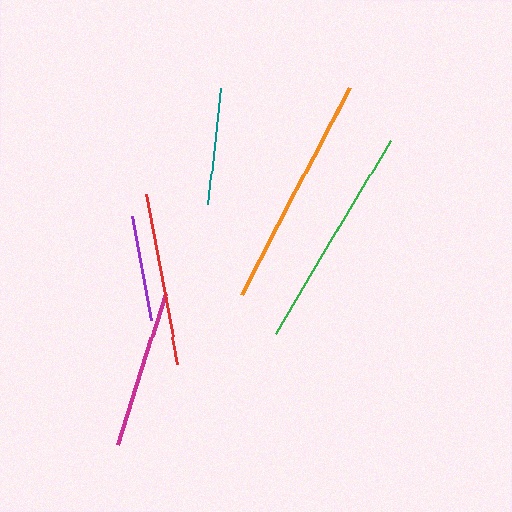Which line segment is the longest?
The orange line is the longest at approximately 234 pixels.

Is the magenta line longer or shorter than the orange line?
The orange line is longer than the magenta line.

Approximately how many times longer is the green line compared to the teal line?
The green line is approximately 1.9 times the length of the teal line.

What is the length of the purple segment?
The purple segment is approximately 106 pixels long.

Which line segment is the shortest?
The purple line is the shortest at approximately 106 pixels.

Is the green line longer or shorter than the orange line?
The orange line is longer than the green line.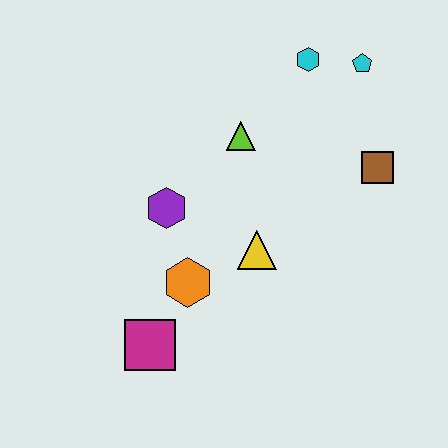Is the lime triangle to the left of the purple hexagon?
No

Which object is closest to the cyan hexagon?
The cyan pentagon is closest to the cyan hexagon.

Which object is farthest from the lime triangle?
The magenta square is farthest from the lime triangle.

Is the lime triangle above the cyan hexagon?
No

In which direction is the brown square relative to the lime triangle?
The brown square is to the right of the lime triangle.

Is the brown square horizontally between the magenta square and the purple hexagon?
No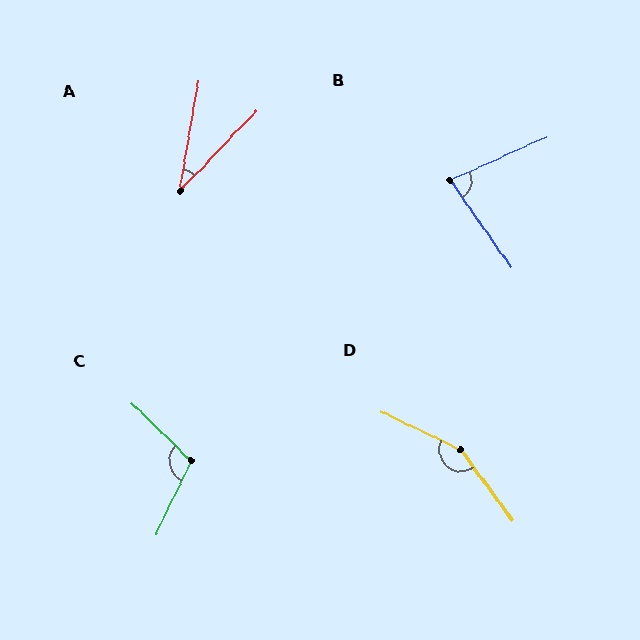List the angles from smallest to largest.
A (34°), B (79°), C (109°), D (152°).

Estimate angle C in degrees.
Approximately 109 degrees.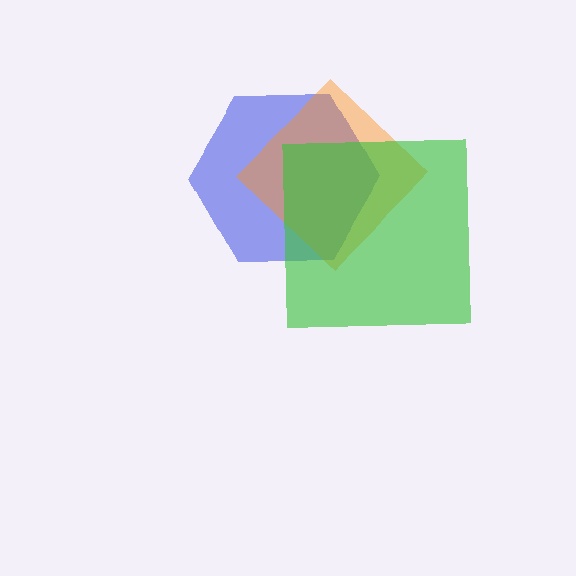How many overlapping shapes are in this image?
There are 3 overlapping shapes in the image.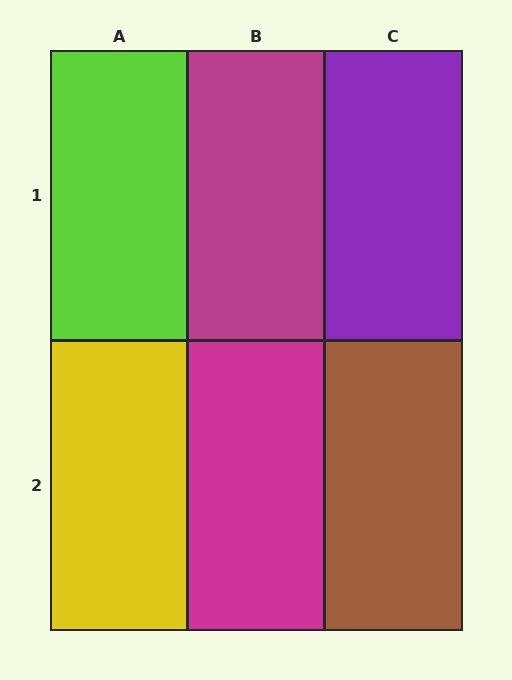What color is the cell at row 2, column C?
Brown.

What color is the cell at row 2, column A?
Yellow.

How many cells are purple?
1 cell is purple.